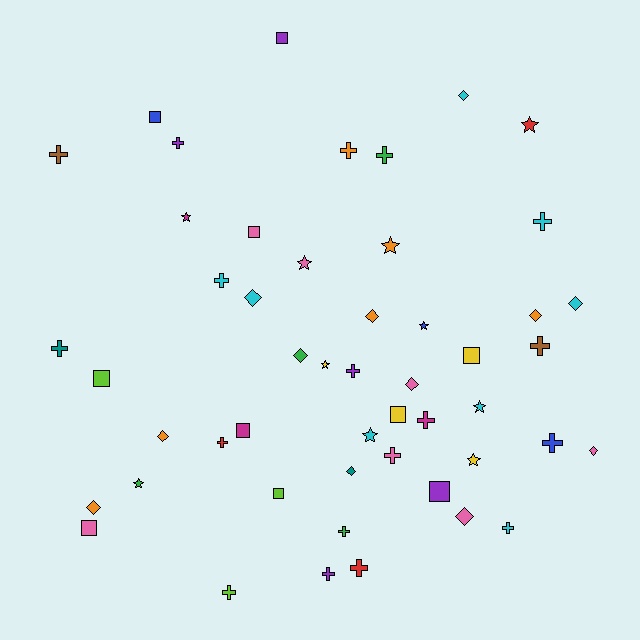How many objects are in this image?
There are 50 objects.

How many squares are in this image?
There are 10 squares.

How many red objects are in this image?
There are 3 red objects.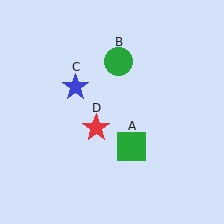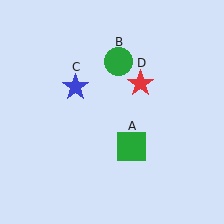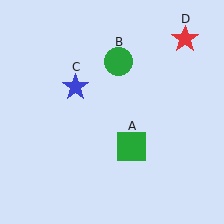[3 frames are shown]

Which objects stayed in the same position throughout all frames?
Green square (object A) and green circle (object B) and blue star (object C) remained stationary.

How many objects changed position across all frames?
1 object changed position: red star (object D).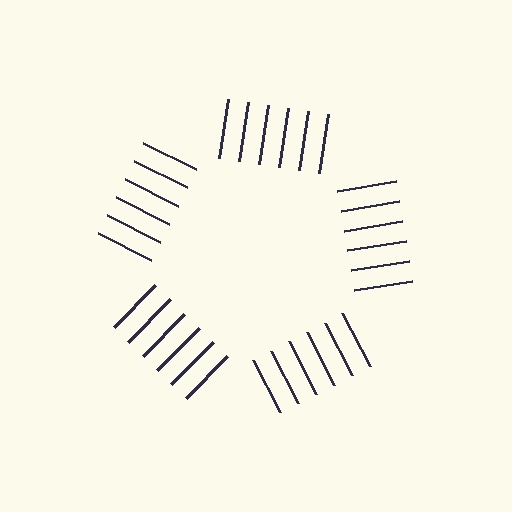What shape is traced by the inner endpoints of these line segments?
An illusory pentagon — the line segments terminate on its edges but no continuous stroke is drawn.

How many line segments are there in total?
30 — 6 along each of the 5 edges.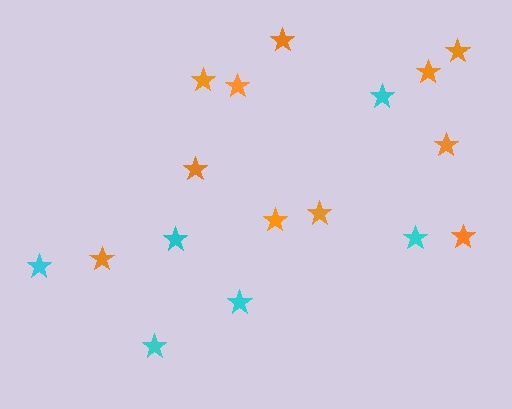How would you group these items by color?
There are 2 groups: one group of orange stars (11) and one group of cyan stars (6).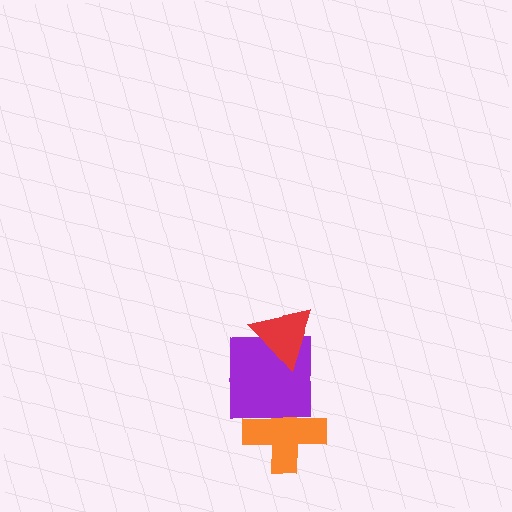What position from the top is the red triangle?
The red triangle is 1st from the top.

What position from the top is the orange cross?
The orange cross is 3rd from the top.